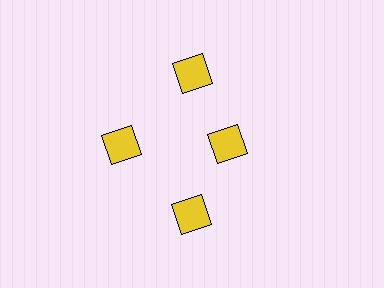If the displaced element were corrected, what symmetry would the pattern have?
It would have 4-fold rotational symmetry — the pattern would map onto itself every 90 degrees.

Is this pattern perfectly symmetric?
No. The 4 yellow diamonds are arranged in a ring, but one element near the 3 o'clock position is pulled inward toward the center, breaking the 4-fold rotational symmetry.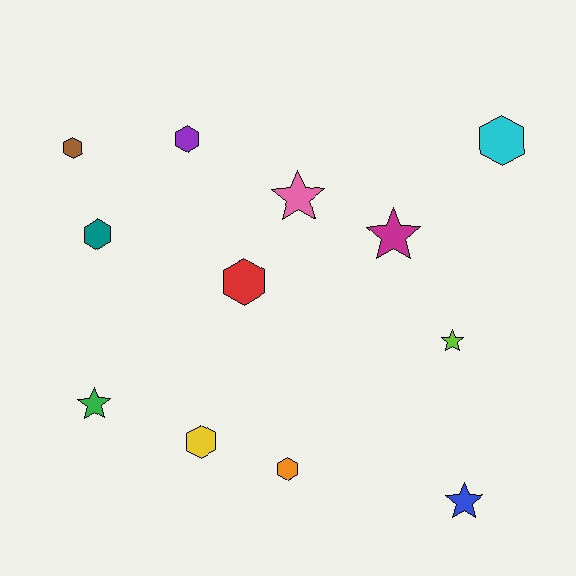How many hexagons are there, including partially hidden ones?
There are 7 hexagons.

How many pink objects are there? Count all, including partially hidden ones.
There is 1 pink object.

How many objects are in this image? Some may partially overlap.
There are 12 objects.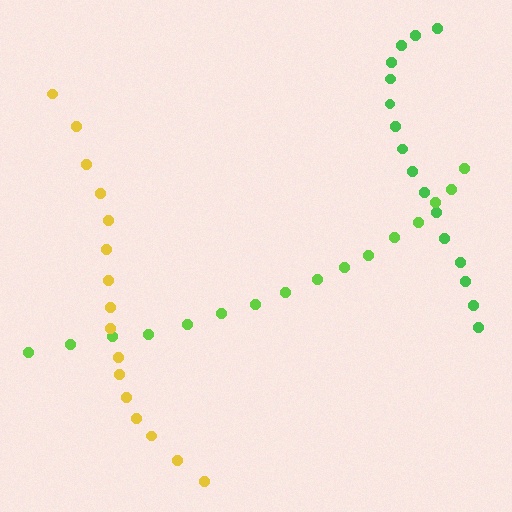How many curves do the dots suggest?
There are 3 distinct paths.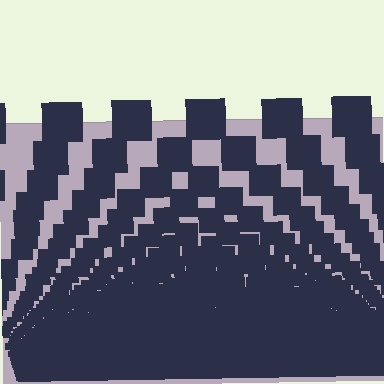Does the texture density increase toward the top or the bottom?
Density increases toward the bottom.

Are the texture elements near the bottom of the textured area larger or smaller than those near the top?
Smaller. The gradient is inverted — elements near the bottom are smaller and denser.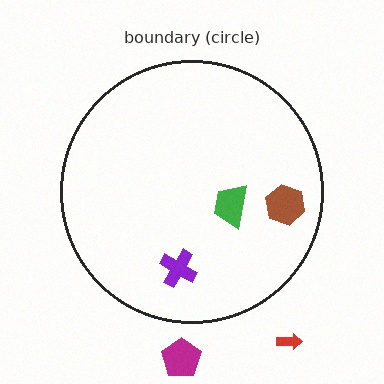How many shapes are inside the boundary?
3 inside, 2 outside.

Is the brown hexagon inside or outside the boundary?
Inside.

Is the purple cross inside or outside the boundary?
Inside.